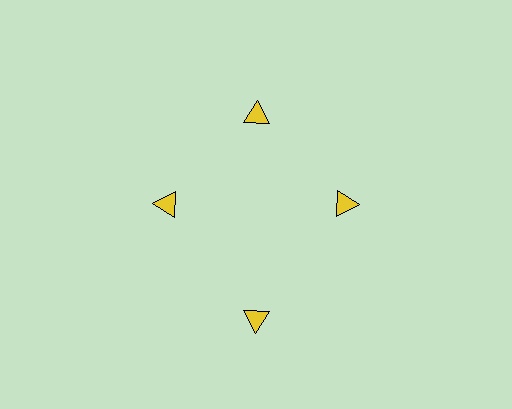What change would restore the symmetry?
The symmetry would be restored by moving it inward, back onto the ring so that all 4 triangles sit at equal angles and equal distance from the center.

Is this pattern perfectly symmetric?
No. The 4 yellow triangles are arranged in a ring, but one element near the 6 o'clock position is pushed outward from the center, breaking the 4-fold rotational symmetry.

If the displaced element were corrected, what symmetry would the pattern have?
It would have 4-fold rotational symmetry — the pattern would map onto itself every 90 degrees.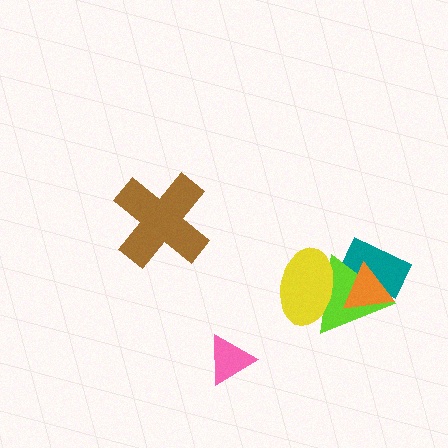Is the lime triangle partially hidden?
Yes, it is partially covered by another shape.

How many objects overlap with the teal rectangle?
2 objects overlap with the teal rectangle.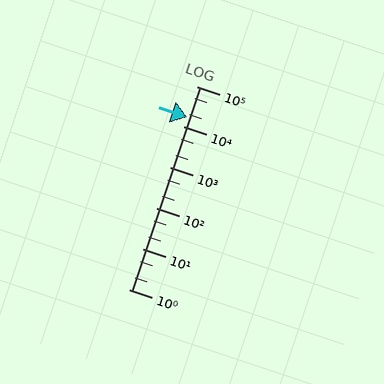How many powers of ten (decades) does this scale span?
The scale spans 5 decades, from 1 to 100000.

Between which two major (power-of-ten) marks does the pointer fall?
The pointer is between 10000 and 100000.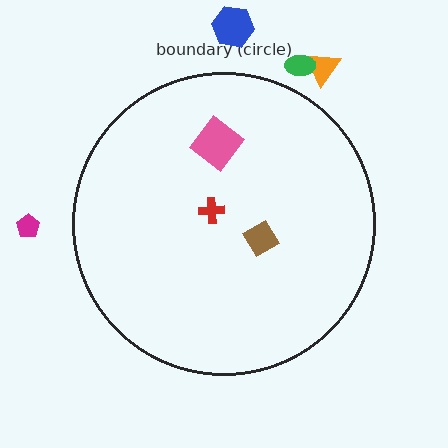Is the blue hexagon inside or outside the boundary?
Outside.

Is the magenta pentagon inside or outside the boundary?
Outside.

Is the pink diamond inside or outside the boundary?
Inside.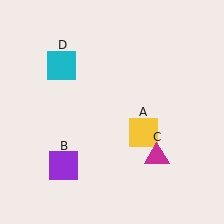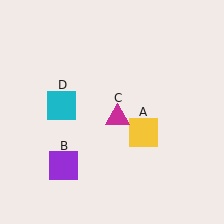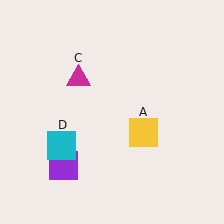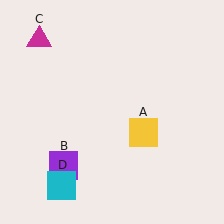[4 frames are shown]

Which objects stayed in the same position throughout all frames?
Yellow square (object A) and purple square (object B) remained stationary.